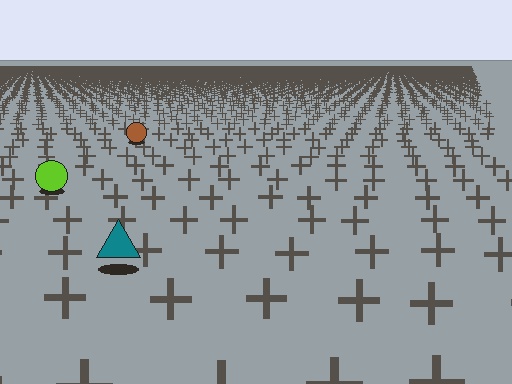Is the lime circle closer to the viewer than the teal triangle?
No. The teal triangle is closer — you can tell from the texture gradient: the ground texture is coarser near it.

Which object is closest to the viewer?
The teal triangle is closest. The texture marks near it are larger and more spread out.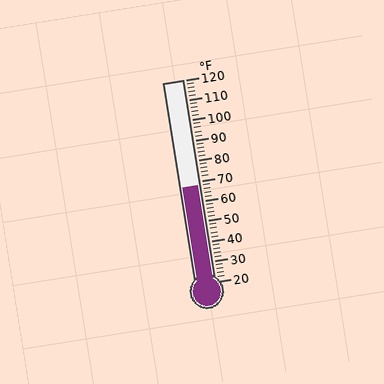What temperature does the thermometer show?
The thermometer shows approximately 68°F.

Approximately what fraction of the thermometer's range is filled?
The thermometer is filled to approximately 50% of its range.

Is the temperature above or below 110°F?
The temperature is below 110°F.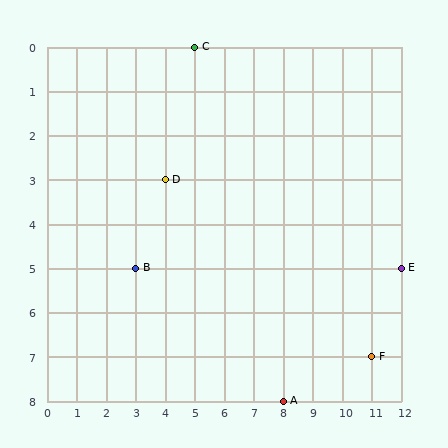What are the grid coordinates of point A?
Point A is at grid coordinates (8, 8).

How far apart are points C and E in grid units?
Points C and E are 7 columns and 5 rows apart (about 8.6 grid units diagonally).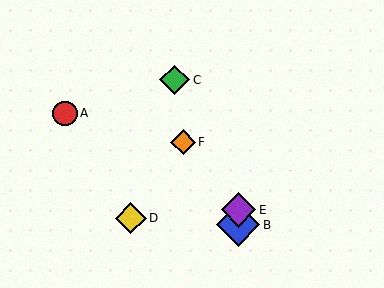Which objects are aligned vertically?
Objects B, E are aligned vertically.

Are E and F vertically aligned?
No, E is at x≈238 and F is at x≈183.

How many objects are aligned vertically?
2 objects (B, E) are aligned vertically.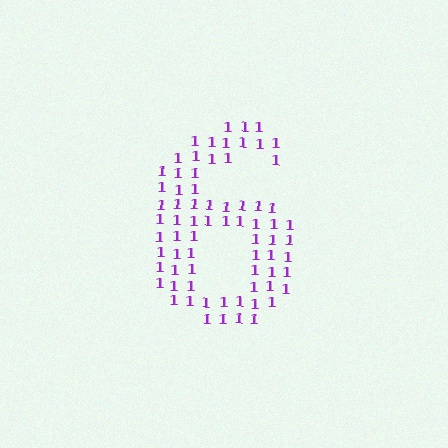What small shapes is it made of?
It is made of small digit 1's.